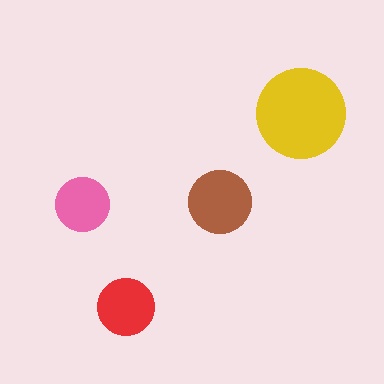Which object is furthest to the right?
The yellow circle is rightmost.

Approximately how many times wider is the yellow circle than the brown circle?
About 1.5 times wider.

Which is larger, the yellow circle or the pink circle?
The yellow one.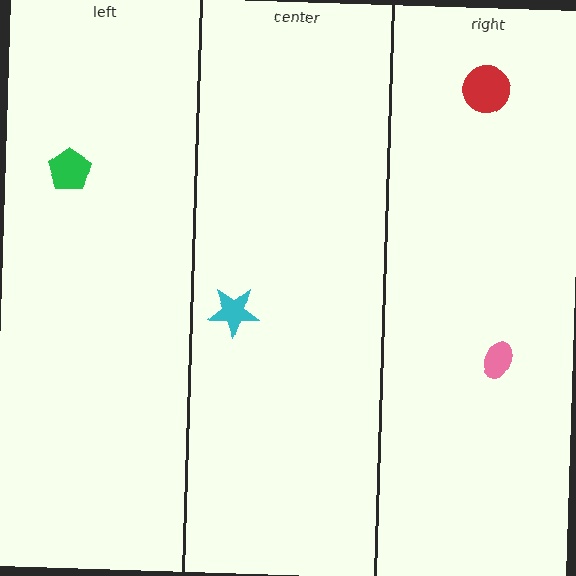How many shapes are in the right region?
2.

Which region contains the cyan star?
The center region.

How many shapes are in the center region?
1.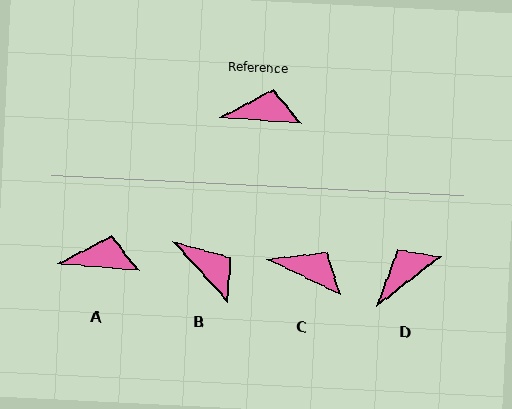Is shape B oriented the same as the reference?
No, it is off by about 43 degrees.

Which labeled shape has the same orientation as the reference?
A.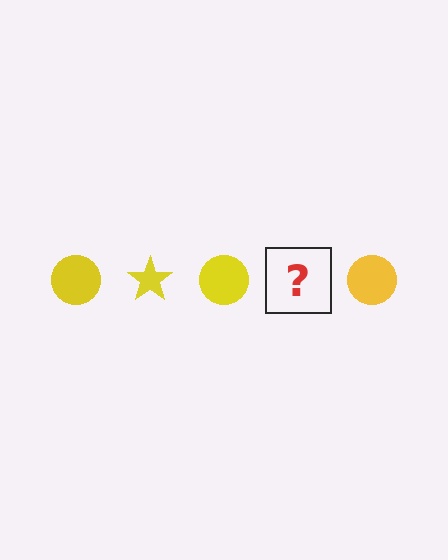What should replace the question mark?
The question mark should be replaced with a yellow star.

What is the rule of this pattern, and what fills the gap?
The rule is that the pattern cycles through circle, star shapes in yellow. The gap should be filled with a yellow star.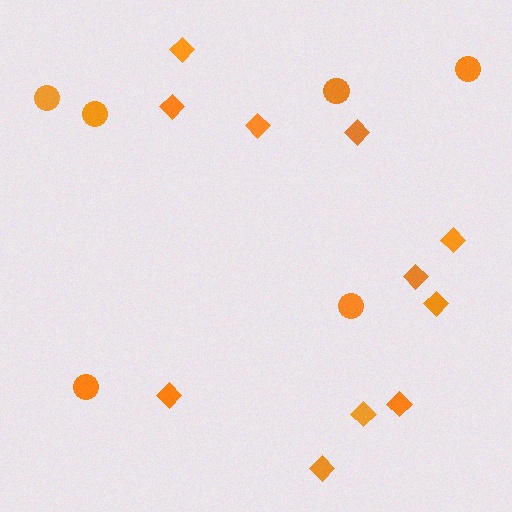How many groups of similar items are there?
There are 2 groups: one group of diamonds (11) and one group of circles (6).